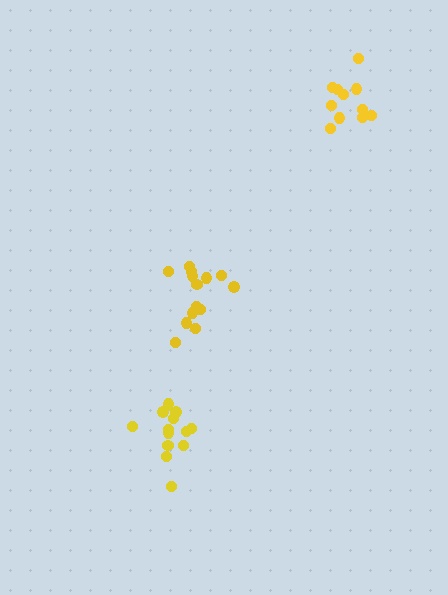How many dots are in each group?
Group 1: 14 dots, Group 2: 13 dots, Group 3: 11 dots (38 total).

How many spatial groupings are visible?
There are 3 spatial groupings.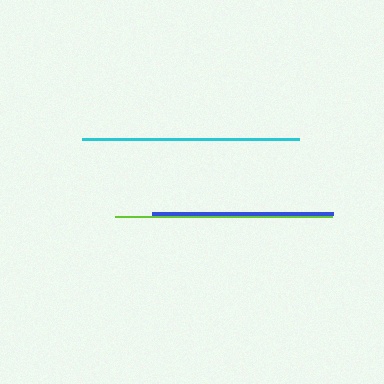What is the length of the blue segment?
The blue segment is approximately 181 pixels long.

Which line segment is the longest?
The lime line is the longest at approximately 218 pixels.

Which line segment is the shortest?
The blue line is the shortest at approximately 181 pixels.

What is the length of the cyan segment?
The cyan segment is approximately 217 pixels long.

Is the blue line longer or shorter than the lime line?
The lime line is longer than the blue line.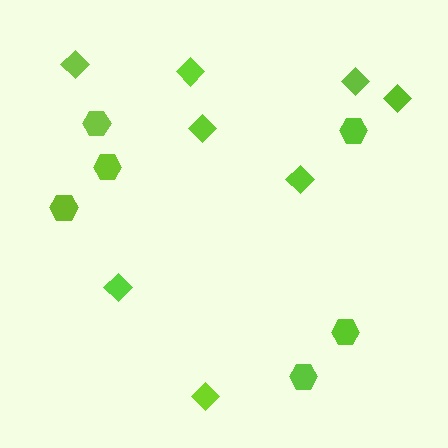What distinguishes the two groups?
There are 2 groups: one group of hexagons (6) and one group of diamonds (8).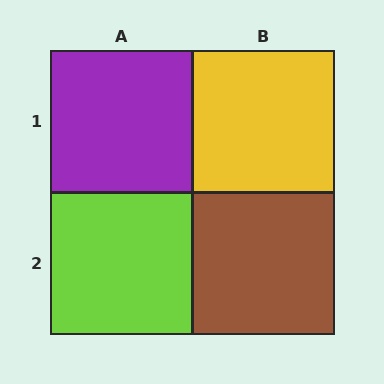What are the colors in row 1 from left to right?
Purple, yellow.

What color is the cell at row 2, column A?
Lime.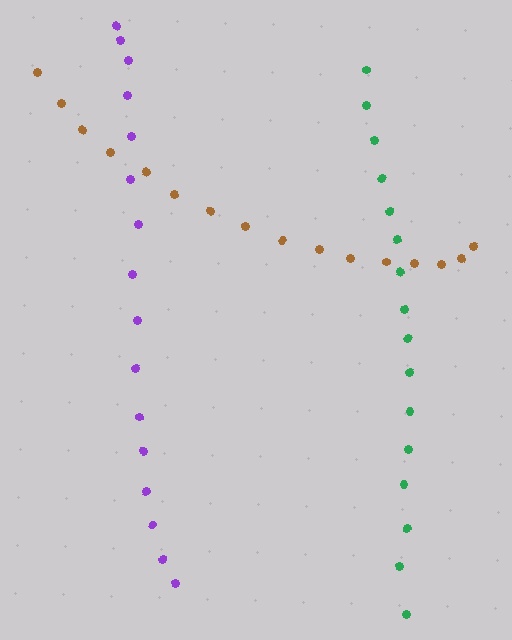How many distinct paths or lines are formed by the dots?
There are 3 distinct paths.